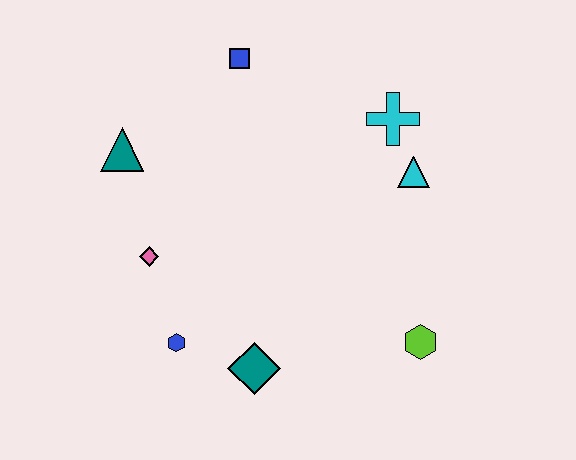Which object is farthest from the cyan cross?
The blue hexagon is farthest from the cyan cross.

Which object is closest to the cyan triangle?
The cyan cross is closest to the cyan triangle.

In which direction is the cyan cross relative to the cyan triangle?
The cyan cross is above the cyan triangle.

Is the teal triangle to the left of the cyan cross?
Yes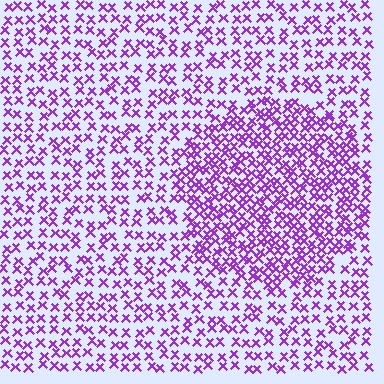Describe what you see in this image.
The image contains small purple elements arranged at two different densities. A circle-shaped region is visible where the elements are more densely packed than the surrounding area.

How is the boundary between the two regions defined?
The boundary is defined by a change in element density (approximately 1.9x ratio). All elements are the same color, size, and shape.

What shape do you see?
I see a circle.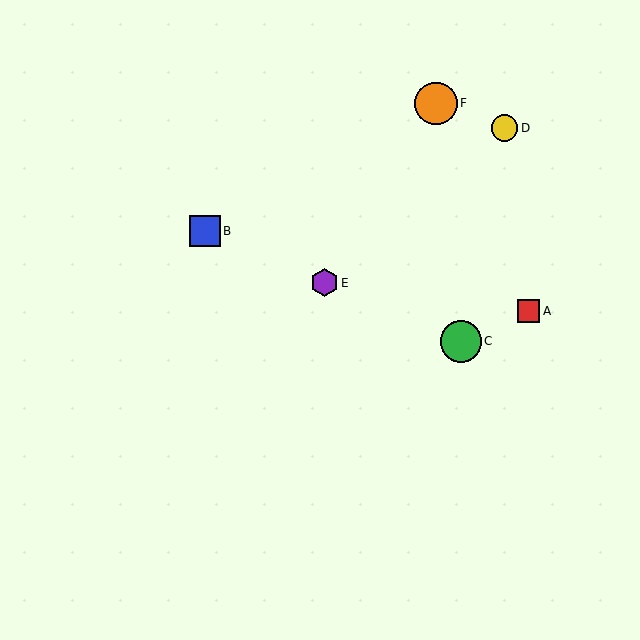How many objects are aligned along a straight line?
3 objects (B, C, E) are aligned along a straight line.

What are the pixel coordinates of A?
Object A is at (528, 311).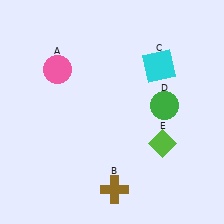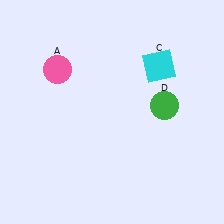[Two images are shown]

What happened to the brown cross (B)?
The brown cross (B) was removed in Image 2. It was in the bottom-right area of Image 1.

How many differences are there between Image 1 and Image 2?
There are 2 differences between the two images.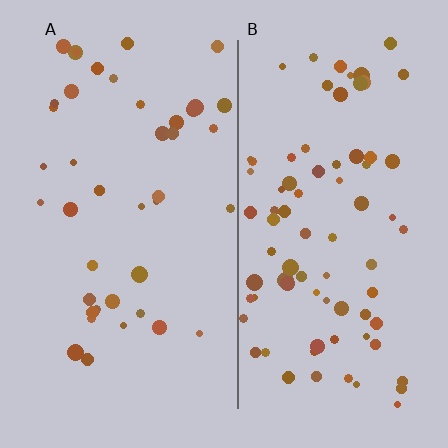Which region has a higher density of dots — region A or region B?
B (the right).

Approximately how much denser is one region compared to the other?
Approximately 1.9× — region B over region A.